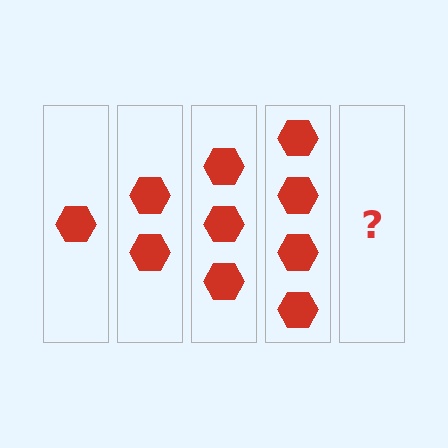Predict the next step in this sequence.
The next step is 5 hexagons.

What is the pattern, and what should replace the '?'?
The pattern is that each step adds one more hexagon. The '?' should be 5 hexagons.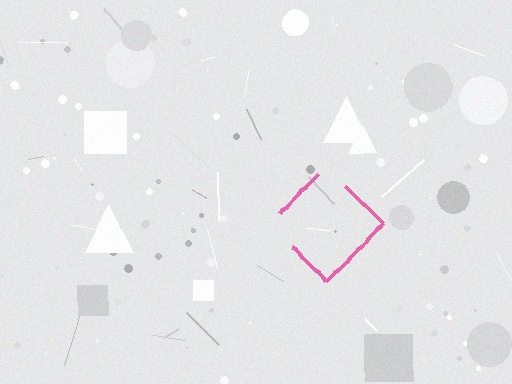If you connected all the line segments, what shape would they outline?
They would outline a diamond.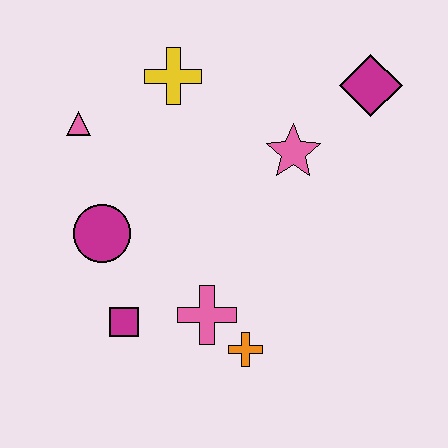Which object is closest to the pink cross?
The orange cross is closest to the pink cross.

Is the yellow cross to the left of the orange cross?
Yes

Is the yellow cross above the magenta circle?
Yes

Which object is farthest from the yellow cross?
The orange cross is farthest from the yellow cross.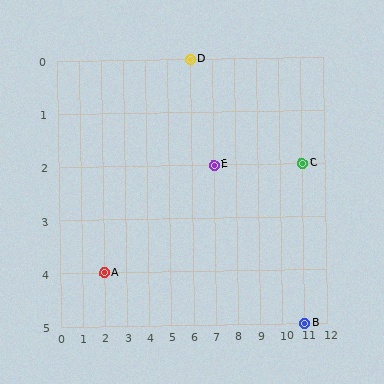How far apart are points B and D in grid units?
Points B and D are 5 columns and 5 rows apart (about 7.1 grid units diagonally).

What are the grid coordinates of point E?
Point E is at grid coordinates (7, 2).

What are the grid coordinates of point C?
Point C is at grid coordinates (11, 2).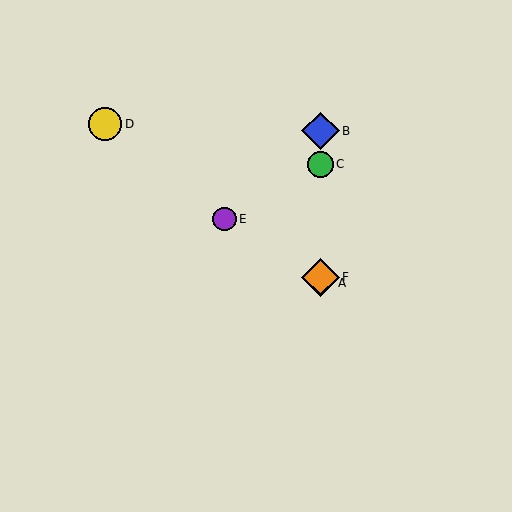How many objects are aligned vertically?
4 objects (A, B, C, F) are aligned vertically.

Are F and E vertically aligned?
No, F is at x≈321 and E is at x≈224.